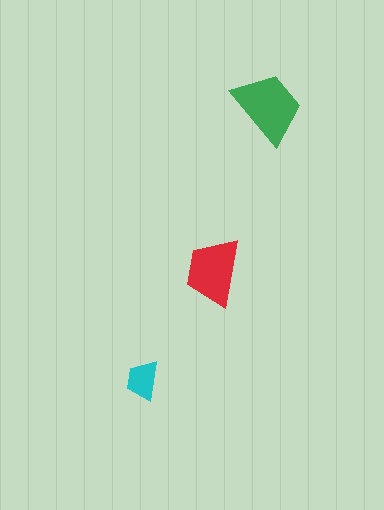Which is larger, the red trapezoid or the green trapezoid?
The green one.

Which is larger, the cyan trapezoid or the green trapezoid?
The green one.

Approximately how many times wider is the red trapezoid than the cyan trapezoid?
About 1.5 times wider.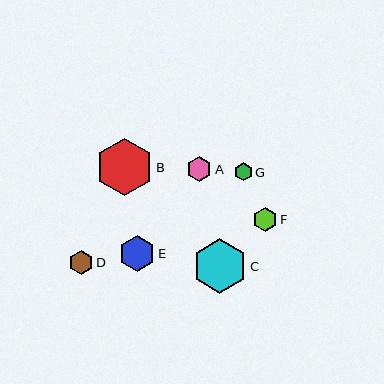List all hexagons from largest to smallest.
From largest to smallest: B, C, E, A, F, D, G.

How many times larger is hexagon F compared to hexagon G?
Hexagon F is approximately 1.4 times the size of hexagon G.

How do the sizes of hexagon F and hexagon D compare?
Hexagon F and hexagon D are approximately the same size.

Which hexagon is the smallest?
Hexagon G is the smallest with a size of approximately 18 pixels.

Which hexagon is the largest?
Hexagon B is the largest with a size of approximately 58 pixels.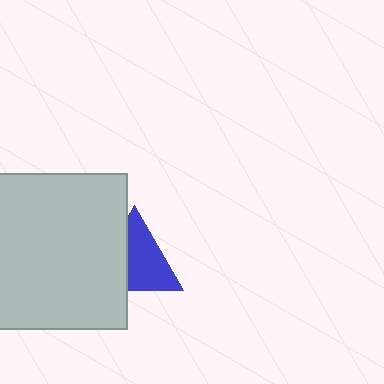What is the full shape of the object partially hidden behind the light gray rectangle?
The partially hidden object is a blue triangle.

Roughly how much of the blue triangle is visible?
About half of it is visible (roughly 63%).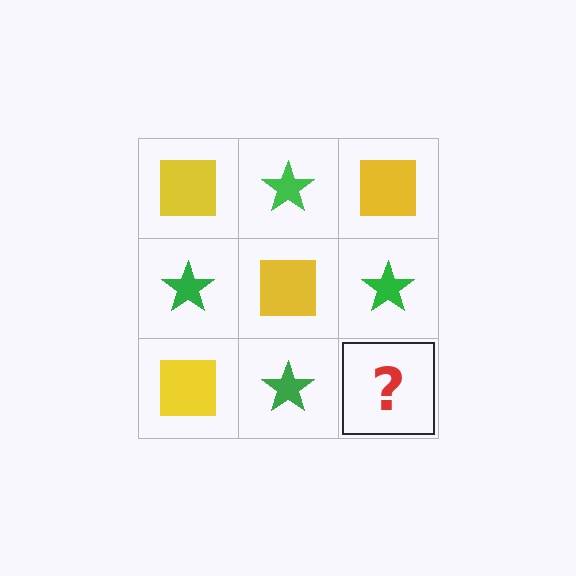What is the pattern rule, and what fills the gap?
The rule is that it alternates yellow square and green star in a checkerboard pattern. The gap should be filled with a yellow square.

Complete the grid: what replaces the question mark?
The question mark should be replaced with a yellow square.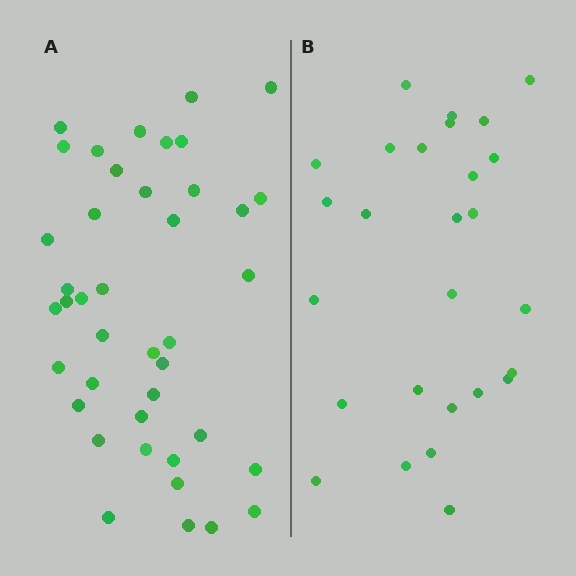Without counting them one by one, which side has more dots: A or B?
Region A (the left region) has more dots.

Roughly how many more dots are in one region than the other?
Region A has approximately 15 more dots than region B.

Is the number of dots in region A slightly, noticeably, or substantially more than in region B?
Region A has substantially more. The ratio is roughly 1.5 to 1.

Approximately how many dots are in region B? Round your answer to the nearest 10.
About 30 dots. (The exact count is 27, which rounds to 30.)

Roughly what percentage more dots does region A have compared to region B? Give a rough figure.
About 50% more.